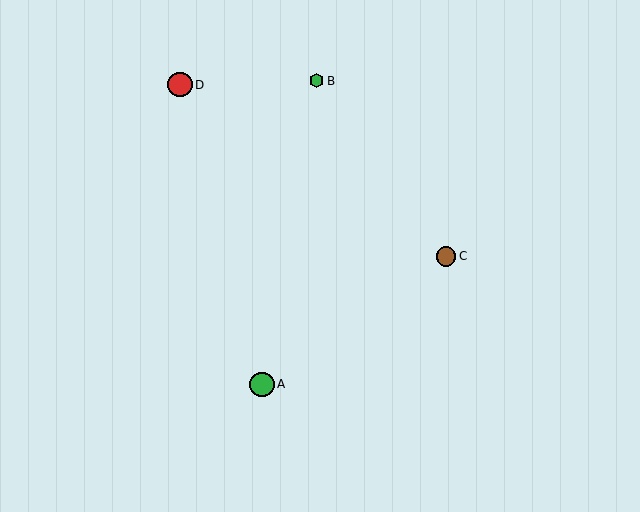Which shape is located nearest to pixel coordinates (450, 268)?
The brown circle (labeled C) at (446, 256) is nearest to that location.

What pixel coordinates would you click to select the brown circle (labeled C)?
Click at (446, 256) to select the brown circle C.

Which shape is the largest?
The green circle (labeled A) is the largest.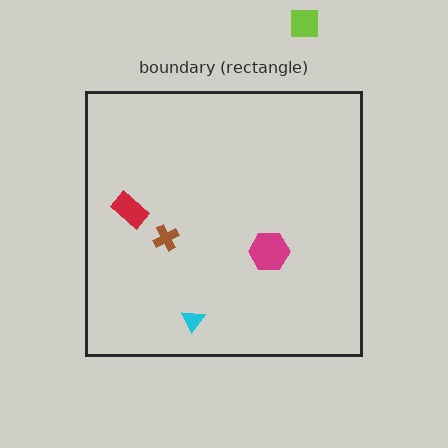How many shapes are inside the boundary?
4 inside, 1 outside.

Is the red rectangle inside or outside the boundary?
Inside.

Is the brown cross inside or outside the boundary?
Inside.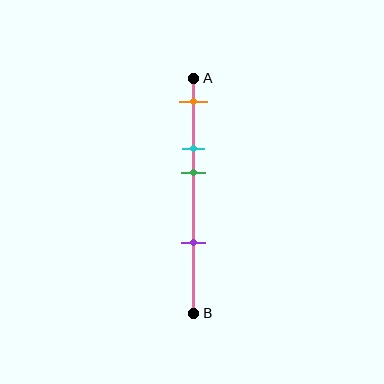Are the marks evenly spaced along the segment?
No, the marks are not evenly spaced.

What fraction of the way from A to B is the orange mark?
The orange mark is approximately 10% (0.1) of the way from A to B.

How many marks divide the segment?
There are 4 marks dividing the segment.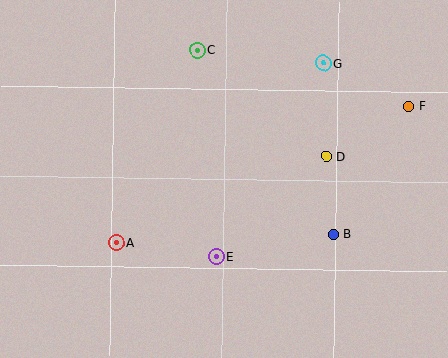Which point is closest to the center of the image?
Point E at (216, 256) is closest to the center.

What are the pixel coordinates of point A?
Point A is at (116, 243).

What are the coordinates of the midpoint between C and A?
The midpoint between C and A is at (157, 146).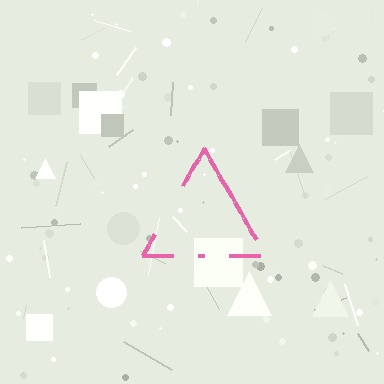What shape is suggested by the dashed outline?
The dashed outline suggests a triangle.